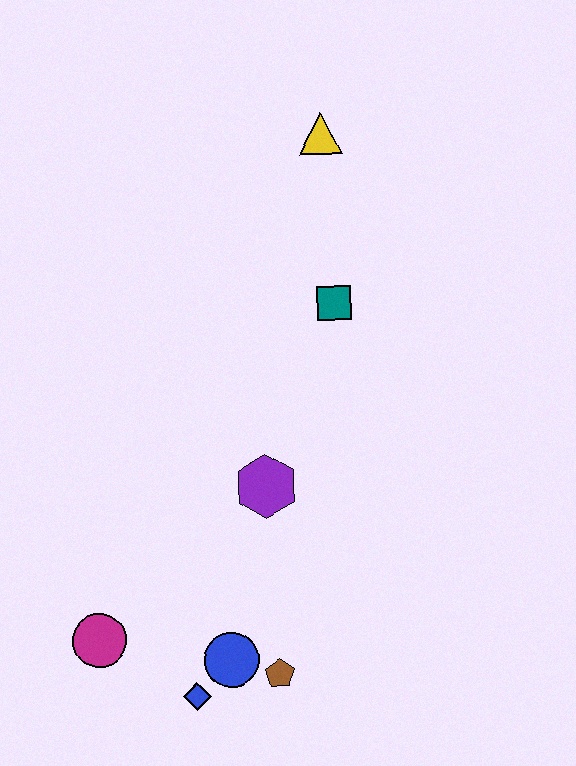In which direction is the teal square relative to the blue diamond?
The teal square is above the blue diamond.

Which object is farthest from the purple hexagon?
The yellow triangle is farthest from the purple hexagon.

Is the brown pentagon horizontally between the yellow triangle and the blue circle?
Yes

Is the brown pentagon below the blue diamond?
No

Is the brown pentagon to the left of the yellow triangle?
Yes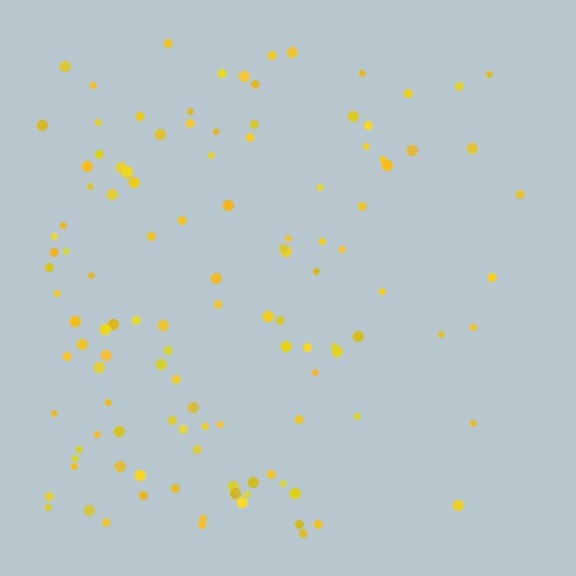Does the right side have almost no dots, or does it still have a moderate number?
Still a moderate number, just noticeably fewer than the left.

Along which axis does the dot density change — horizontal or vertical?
Horizontal.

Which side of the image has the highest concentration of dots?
The left.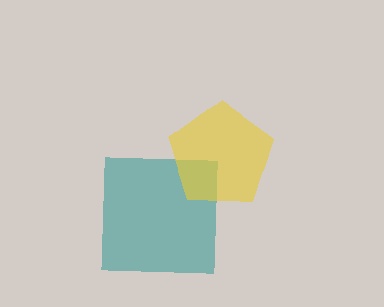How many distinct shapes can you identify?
There are 2 distinct shapes: a teal square, a yellow pentagon.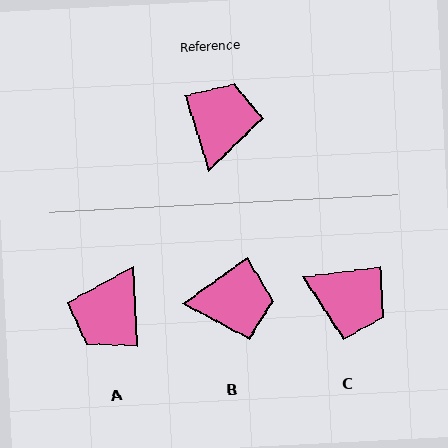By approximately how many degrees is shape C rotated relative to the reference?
Approximately 100 degrees clockwise.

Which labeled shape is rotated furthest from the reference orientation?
A, about 165 degrees away.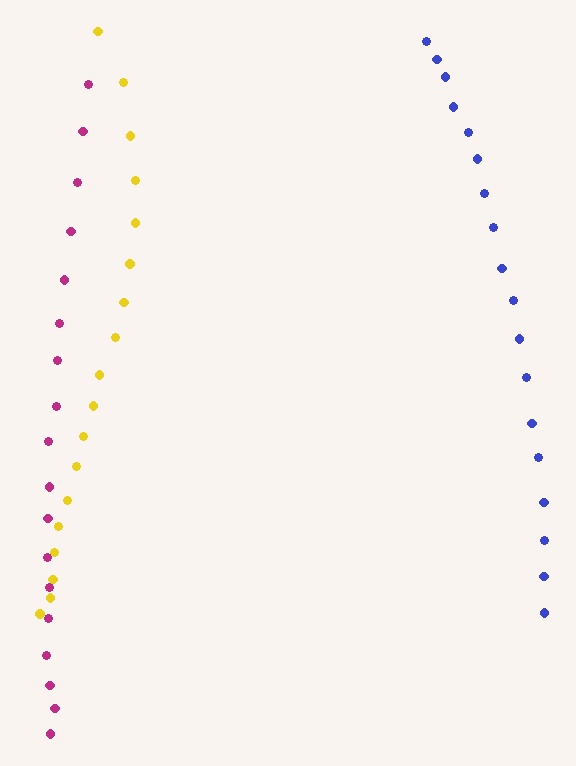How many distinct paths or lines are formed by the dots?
There are 3 distinct paths.